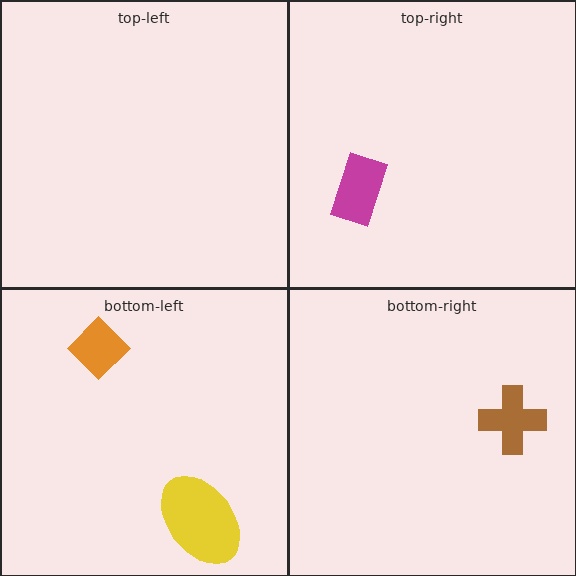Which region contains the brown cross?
The bottom-right region.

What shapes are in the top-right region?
The magenta rectangle.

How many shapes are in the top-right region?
1.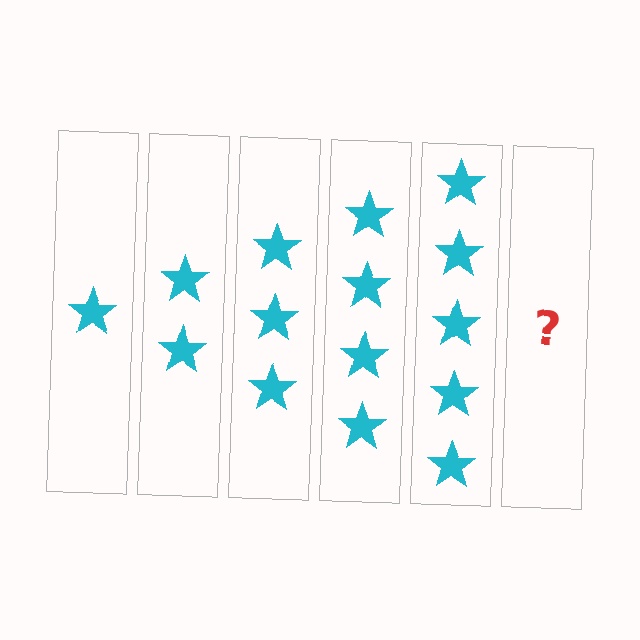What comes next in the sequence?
The next element should be 6 stars.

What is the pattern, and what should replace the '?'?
The pattern is that each step adds one more star. The '?' should be 6 stars.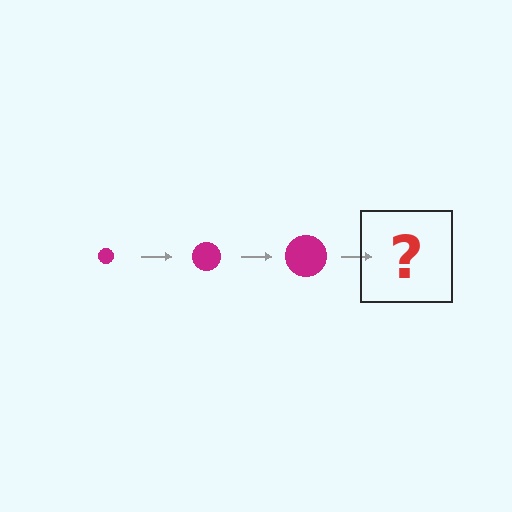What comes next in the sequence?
The next element should be a magenta circle, larger than the previous one.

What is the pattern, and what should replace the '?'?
The pattern is that the circle gets progressively larger each step. The '?' should be a magenta circle, larger than the previous one.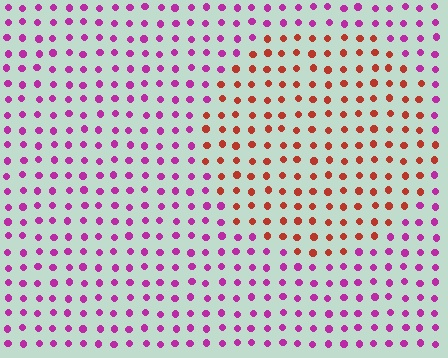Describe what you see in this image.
The image is filled with small magenta elements in a uniform arrangement. A circle-shaped region is visible where the elements are tinted to a slightly different hue, forming a subtle color boundary.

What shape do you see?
I see a circle.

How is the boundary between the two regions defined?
The boundary is defined purely by a slight shift in hue (about 56 degrees). Spacing, size, and orientation are identical on both sides.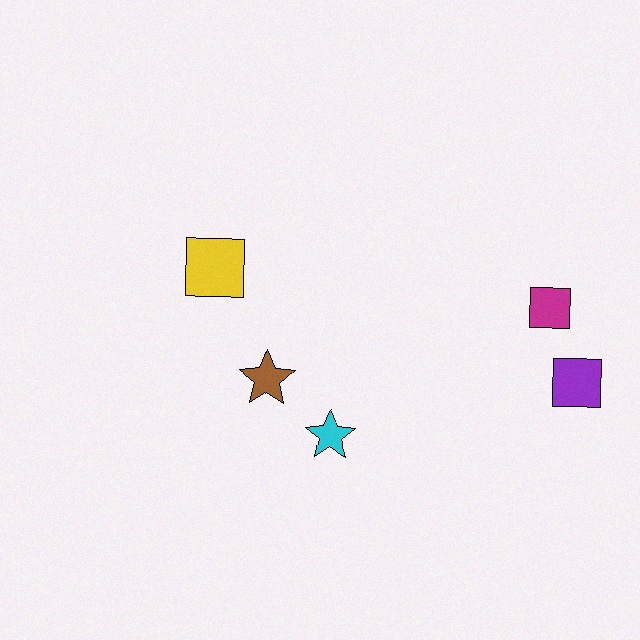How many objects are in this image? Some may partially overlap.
There are 5 objects.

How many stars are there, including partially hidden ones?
There are 2 stars.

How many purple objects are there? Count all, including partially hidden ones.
There is 1 purple object.